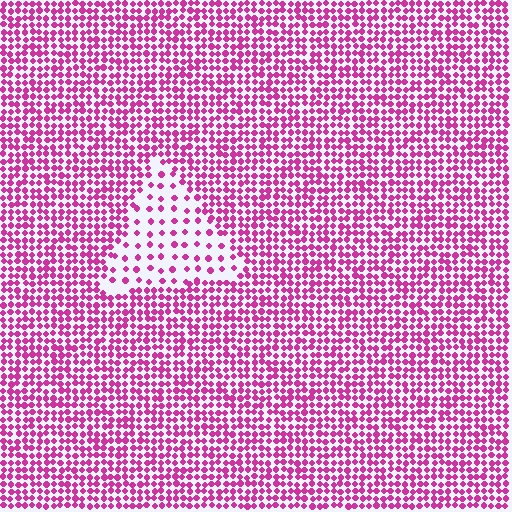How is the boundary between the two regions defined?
The boundary is defined by a change in element density (approximately 2.8x ratio). All elements are the same color, size, and shape.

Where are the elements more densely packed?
The elements are more densely packed outside the triangle boundary.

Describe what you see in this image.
The image contains small magenta elements arranged at two different densities. A triangle-shaped region is visible where the elements are less densely packed than the surrounding area.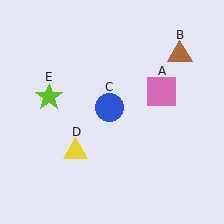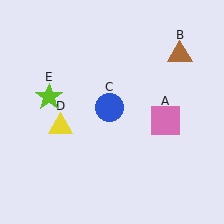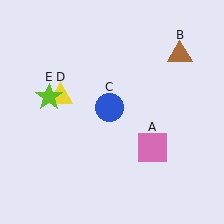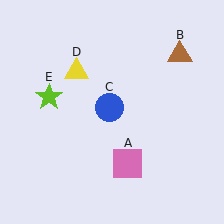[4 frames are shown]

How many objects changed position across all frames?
2 objects changed position: pink square (object A), yellow triangle (object D).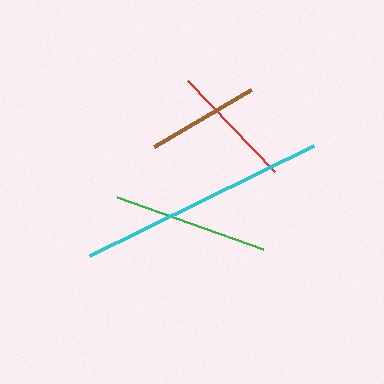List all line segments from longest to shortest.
From longest to shortest: cyan, green, red, brown.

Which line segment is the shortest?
The brown line is the shortest at approximately 112 pixels.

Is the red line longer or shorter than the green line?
The green line is longer than the red line.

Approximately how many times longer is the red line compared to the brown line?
The red line is approximately 1.1 times the length of the brown line.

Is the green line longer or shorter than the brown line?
The green line is longer than the brown line.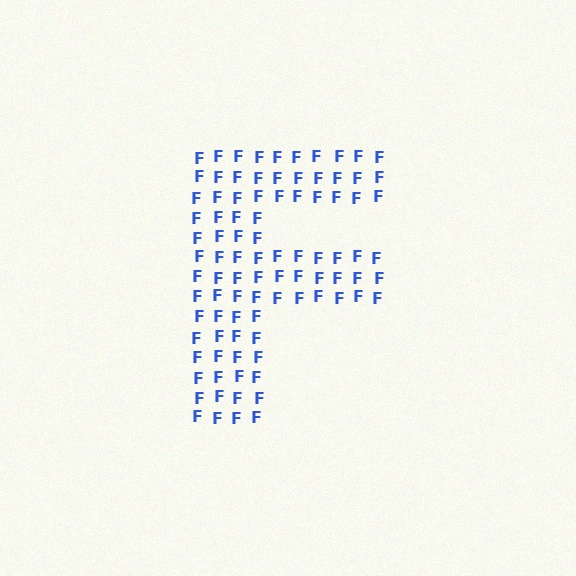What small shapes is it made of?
It is made of small letter F's.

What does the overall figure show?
The overall figure shows the letter F.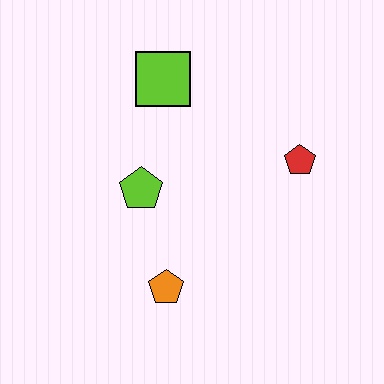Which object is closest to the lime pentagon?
The orange pentagon is closest to the lime pentagon.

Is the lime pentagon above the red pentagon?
No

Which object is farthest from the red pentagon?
The orange pentagon is farthest from the red pentagon.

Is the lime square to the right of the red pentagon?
No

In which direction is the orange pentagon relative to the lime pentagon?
The orange pentagon is below the lime pentagon.